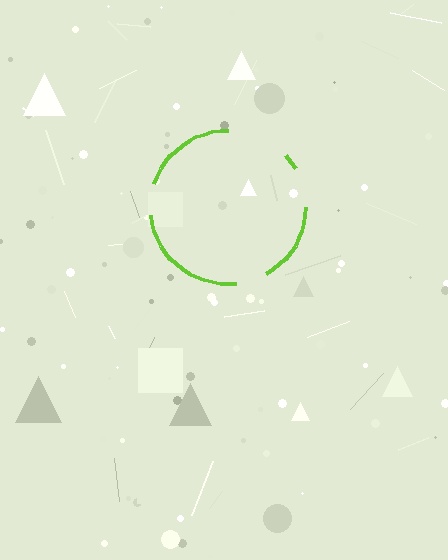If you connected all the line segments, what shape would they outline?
They would outline a circle.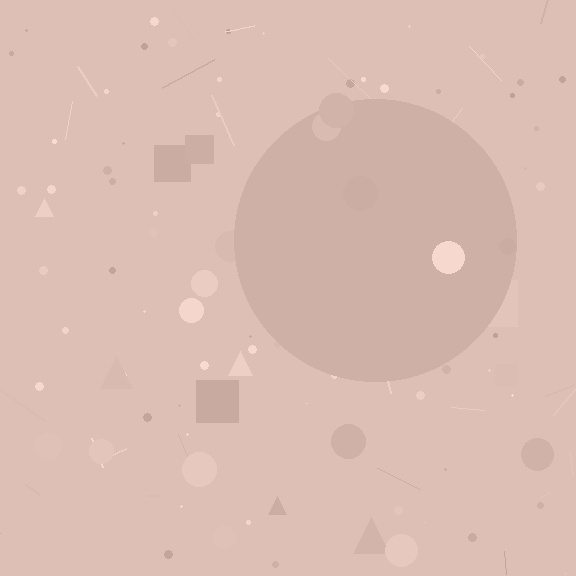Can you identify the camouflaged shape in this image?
The camouflaged shape is a circle.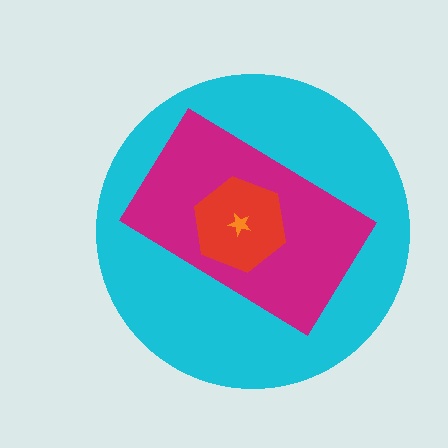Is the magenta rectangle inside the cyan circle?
Yes.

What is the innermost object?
The orange star.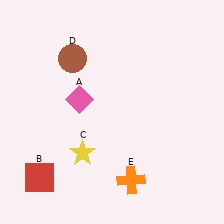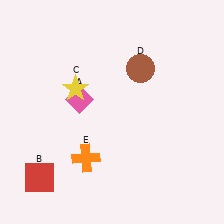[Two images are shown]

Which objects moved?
The objects that moved are: the yellow star (C), the brown circle (D), the orange cross (E).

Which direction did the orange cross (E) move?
The orange cross (E) moved left.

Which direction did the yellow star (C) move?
The yellow star (C) moved up.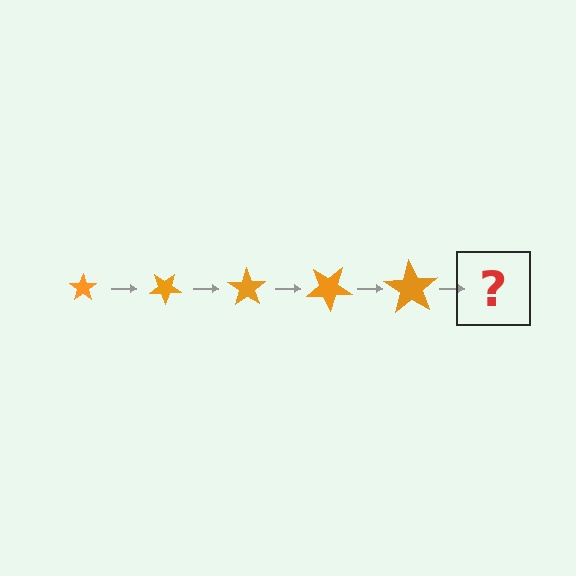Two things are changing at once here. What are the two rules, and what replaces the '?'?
The two rules are that the star grows larger each step and it rotates 35 degrees each step. The '?' should be a star, larger than the previous one and rotated 175 degrees from the start.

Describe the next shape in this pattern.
It should be a star, larger than the previous one and rotated 175 degrees from the start.